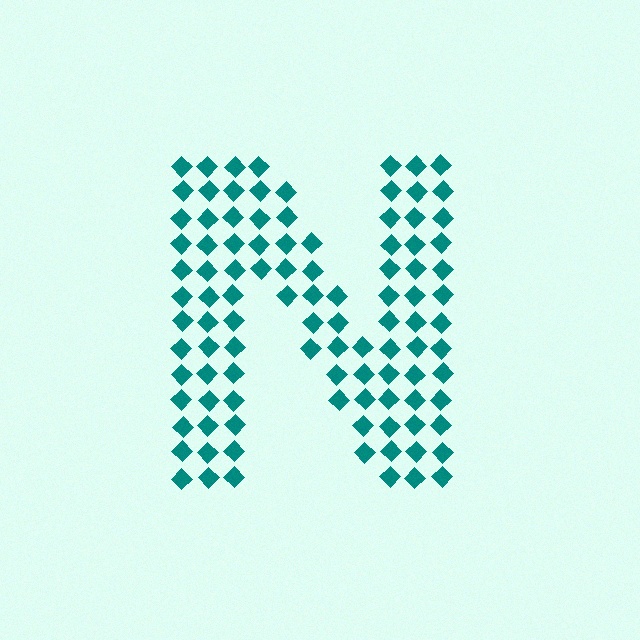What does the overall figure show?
The overall figure shows the letter N.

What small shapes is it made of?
It is made of small diamonds.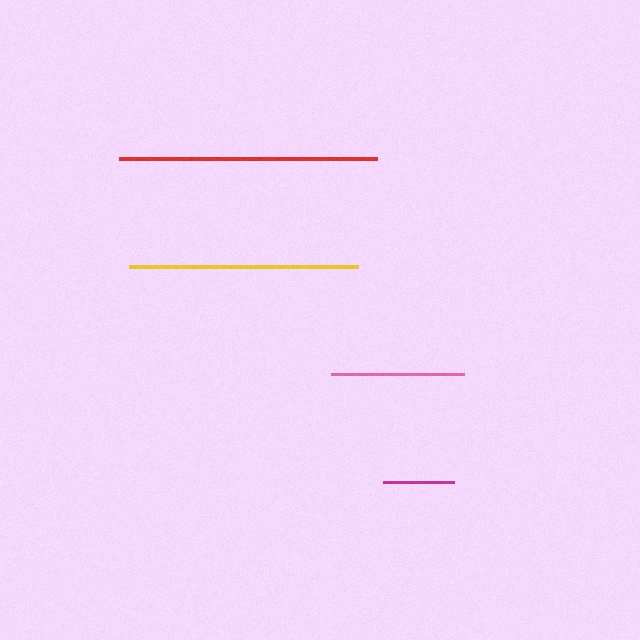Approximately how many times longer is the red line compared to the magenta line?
The red line is approximately 3.6 times the length of the magenta line.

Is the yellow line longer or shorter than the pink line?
The yellow line is longer than the pink line.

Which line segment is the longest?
The red line is the longest at approximately 257 pixels.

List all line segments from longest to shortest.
From longest to shortest: red, yellow, pink, magenta.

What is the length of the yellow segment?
The yellow segment is approximately 229 pixels long.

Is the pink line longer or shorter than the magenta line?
The pink line is longer than the magenta line.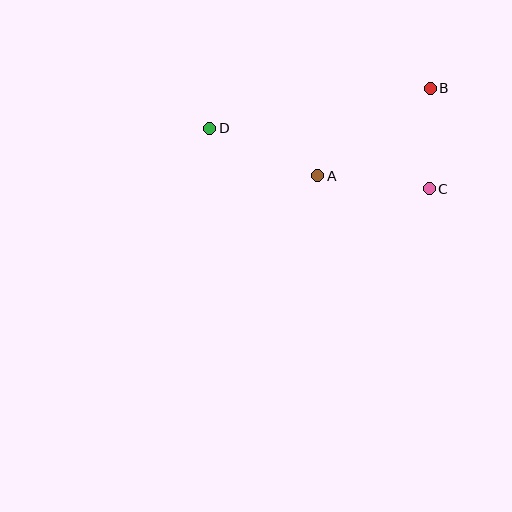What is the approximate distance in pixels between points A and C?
The distance between A and C is approximately 112 pixels.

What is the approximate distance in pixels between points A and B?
The distance between A and B is approximately 142 pixels.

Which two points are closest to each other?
Points B and C are closest to each other.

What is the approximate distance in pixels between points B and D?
The distance between B and D is approximately 224 pixels.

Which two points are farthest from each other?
Points C and D are farthest from each other.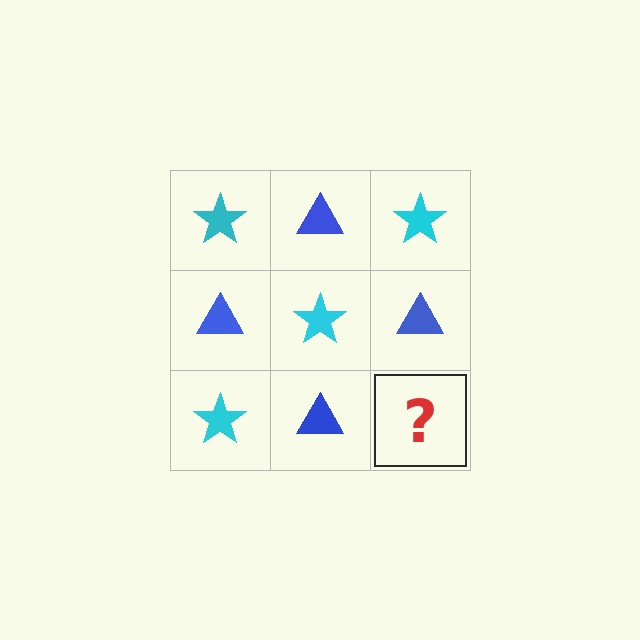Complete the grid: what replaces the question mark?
The question mark should be replaced with a cyan star.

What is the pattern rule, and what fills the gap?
The rule is that it alternates cyan star and blue triangle in a checkerboard pattern. The gap should be filled with a cyan star.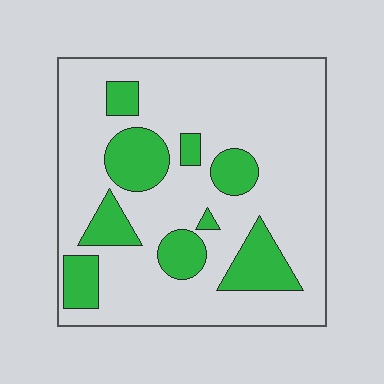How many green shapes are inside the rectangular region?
9.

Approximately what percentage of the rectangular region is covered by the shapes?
Approximately 25%.